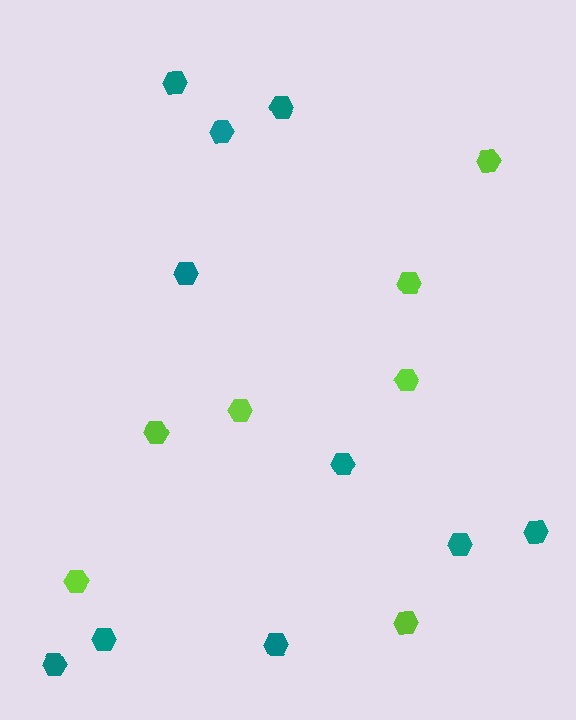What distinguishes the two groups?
There are 2 groups: one group of teal hexagons (10) and one group of lime hexagons (7).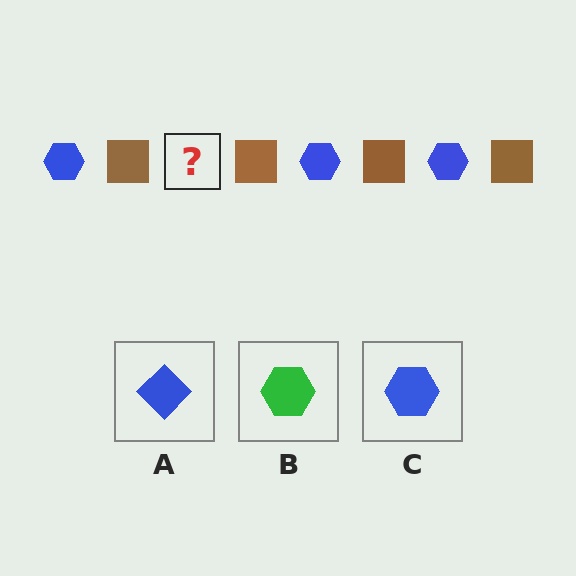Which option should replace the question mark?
Option C.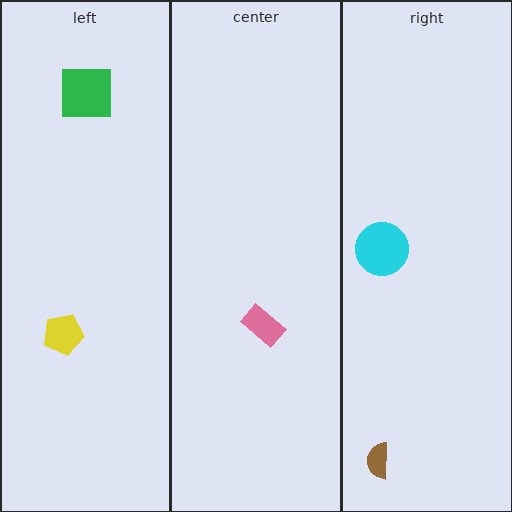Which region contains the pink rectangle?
The center region.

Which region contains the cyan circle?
The right region.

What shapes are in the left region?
The green square, the yellow pentagon.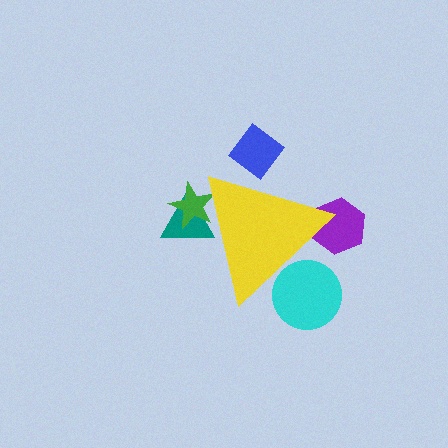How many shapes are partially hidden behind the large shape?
6 shapes are partially hidden.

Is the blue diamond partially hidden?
Yes, the blue diamond is partially hidden behind the yellow triangle.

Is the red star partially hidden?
Yes, the red star is partially hidden behind the yellow triangle.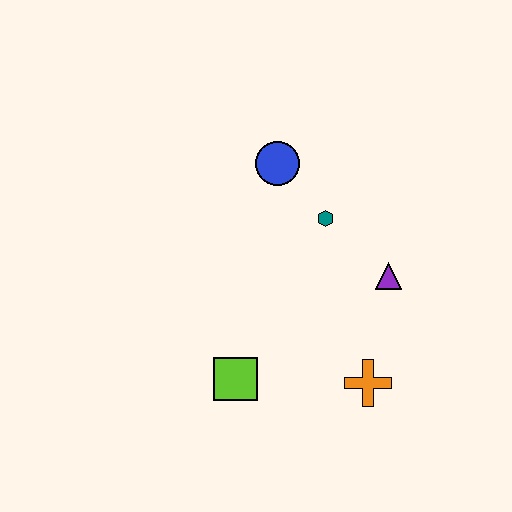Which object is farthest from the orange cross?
The blue circle is farthest from the orange cross.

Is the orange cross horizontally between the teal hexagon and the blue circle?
No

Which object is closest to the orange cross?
The purple triangle is closest to the orange cross.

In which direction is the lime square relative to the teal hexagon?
The lime square is below the teal hexagon.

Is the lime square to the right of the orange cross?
No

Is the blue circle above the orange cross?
Yes